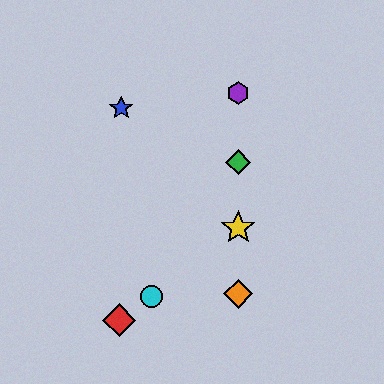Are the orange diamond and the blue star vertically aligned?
No, the orange diamond is at x≈238 and the blue star is at x≈121.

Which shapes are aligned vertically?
The green diamond, the yellow star, the purple hexagon, the orange diamond are aligned vertically.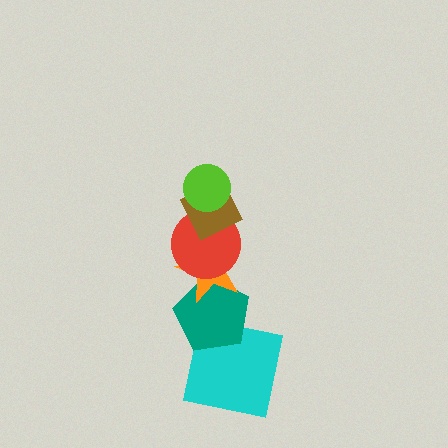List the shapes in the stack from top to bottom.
From top to bottom: the lime circle, the brown diamond, the red circle, the orange star, the teal pentagon, the cyan square.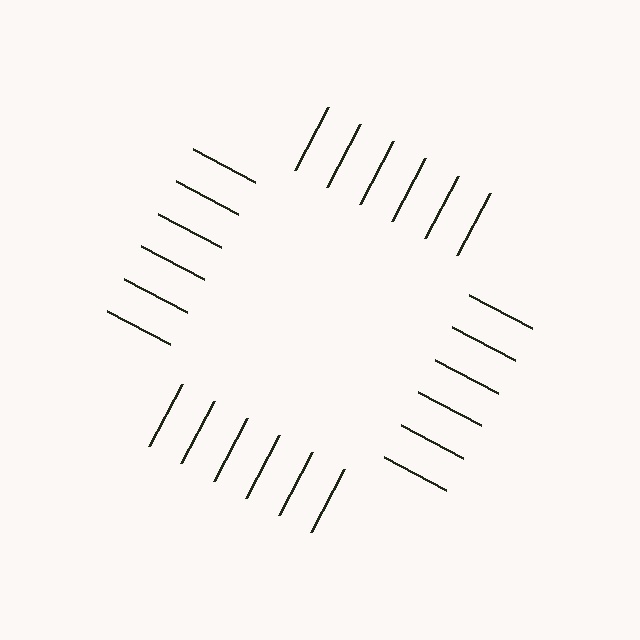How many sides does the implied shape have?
4 sides — the line-ends trace a square.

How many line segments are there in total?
24 — 6 along each of the 4 edges.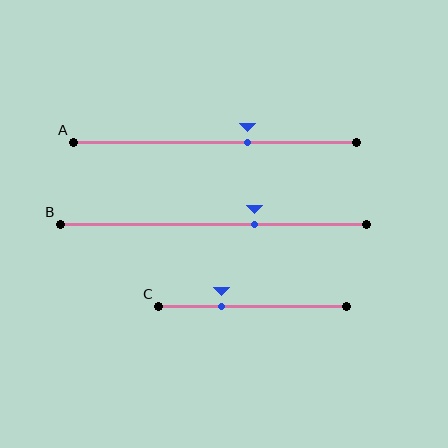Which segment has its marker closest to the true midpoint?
Segment A has its marker closest to the true midpoint.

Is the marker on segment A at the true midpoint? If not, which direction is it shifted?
No, the marker on segment A is shifted to the right by about 12% of the segment length.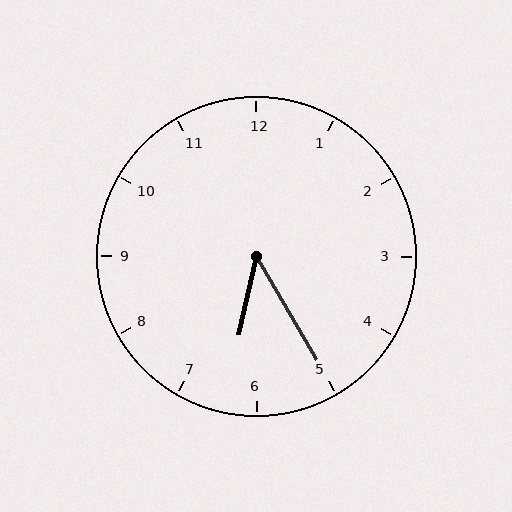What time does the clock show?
6:25.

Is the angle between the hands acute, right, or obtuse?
It is acute.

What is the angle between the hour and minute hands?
Approximately 42 degrees.